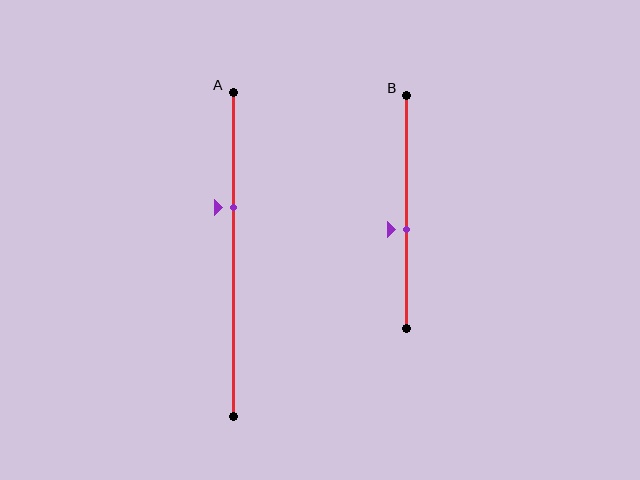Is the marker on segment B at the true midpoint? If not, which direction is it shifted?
No, the marker on segment B is shifted downward by about 7% of the segment length.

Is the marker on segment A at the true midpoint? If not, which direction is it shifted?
No, the marker on segment A is shifted upward by about 14% of the segment length.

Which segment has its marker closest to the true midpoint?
Segment B has its marker closest to the true midpoint.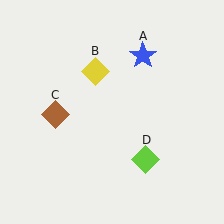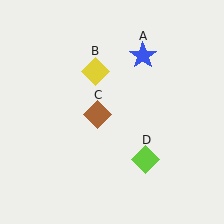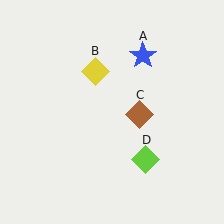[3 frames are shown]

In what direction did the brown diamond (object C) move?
The brown diamond (object C) moved right.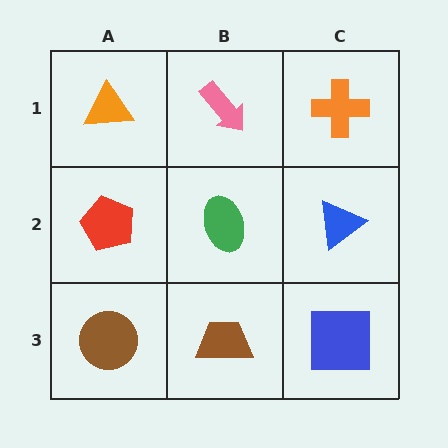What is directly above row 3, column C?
A blue triangle.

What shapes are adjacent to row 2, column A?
An orange triangle (row 1, column A), a brown circle (row 3, column A), a green ellipse (row 2, column B).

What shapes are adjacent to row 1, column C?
A blue triangle (row 2, column C), a pink arrow (row 1, column B).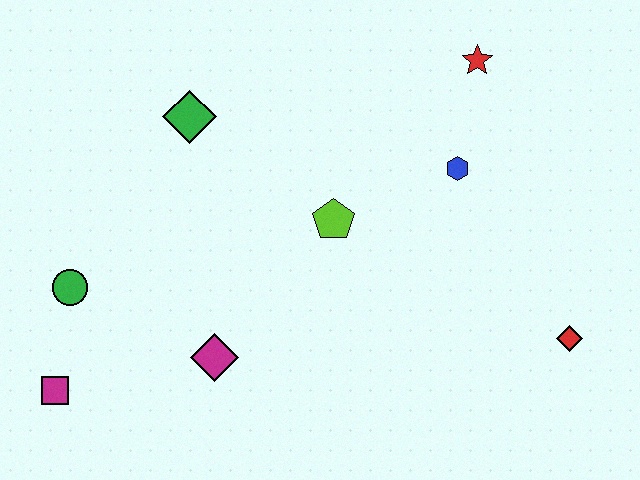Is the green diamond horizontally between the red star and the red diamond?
No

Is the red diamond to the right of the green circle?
Yes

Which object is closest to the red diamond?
The blue hexagon is closest to the red diamond.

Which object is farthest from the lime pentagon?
The magenta square is farthest from the lime pentagon.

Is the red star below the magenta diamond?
No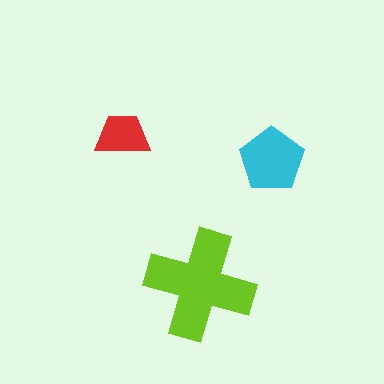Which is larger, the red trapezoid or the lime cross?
The lime cross.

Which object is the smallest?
The red trapezoid.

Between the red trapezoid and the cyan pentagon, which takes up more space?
The cyan pentagon.